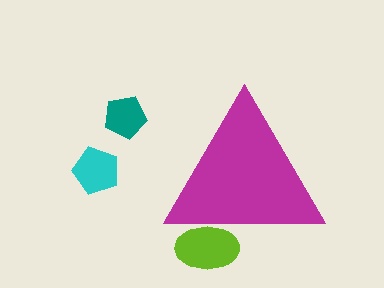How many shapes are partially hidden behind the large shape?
1 shape is partially hidden.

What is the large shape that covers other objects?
A magenta triangle.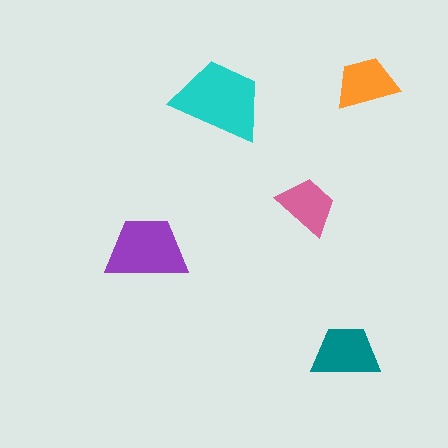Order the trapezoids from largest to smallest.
the cyan one, the purple one, the teal one, the orange one, the pink one.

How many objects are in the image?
There are 5 objects in the image.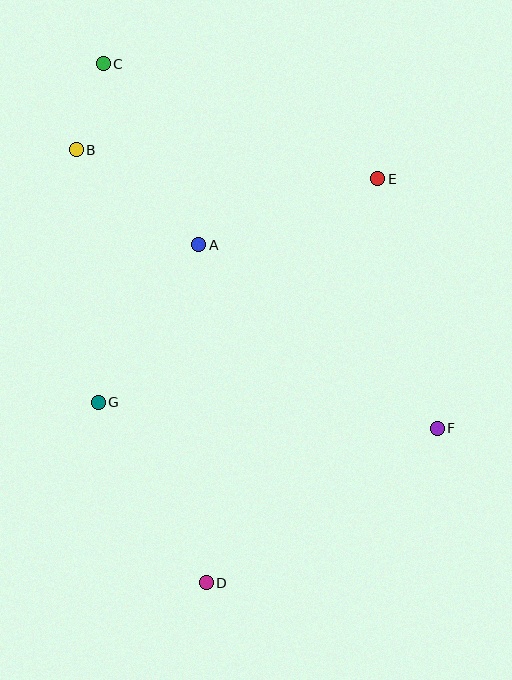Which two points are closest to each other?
Points B and C are closest to each other.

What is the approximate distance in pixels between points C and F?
The distance between C and F is approximately 494 pixels.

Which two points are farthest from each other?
Points C and D are farthest from each other.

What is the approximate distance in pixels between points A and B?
The distance between A and B is approximately 155 pixels.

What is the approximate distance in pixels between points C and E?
The distance between C and E is approximately 297 pixels.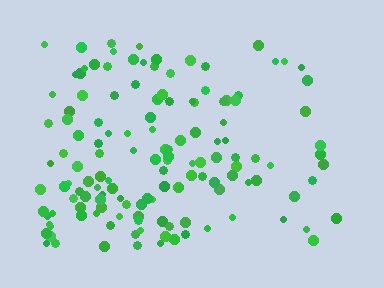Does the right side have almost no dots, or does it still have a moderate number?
Still a moderate number, just noticeably fewer than the left.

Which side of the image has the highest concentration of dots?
The left.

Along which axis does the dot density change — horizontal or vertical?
Horizontal.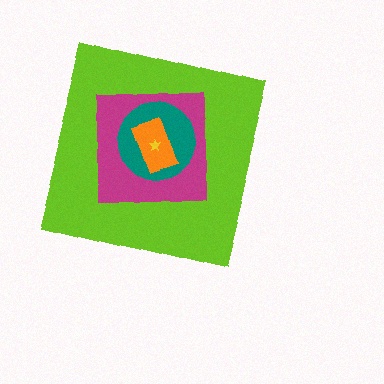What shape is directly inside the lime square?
The magenta square.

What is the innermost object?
The yellow star.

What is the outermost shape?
The lime square.